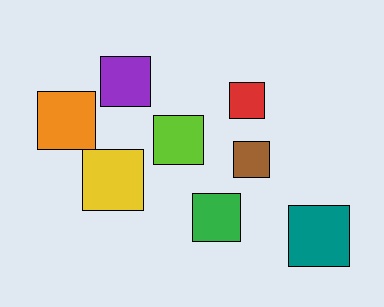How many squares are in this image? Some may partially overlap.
There are 8 squares.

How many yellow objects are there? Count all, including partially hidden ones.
There is 1 yellow object.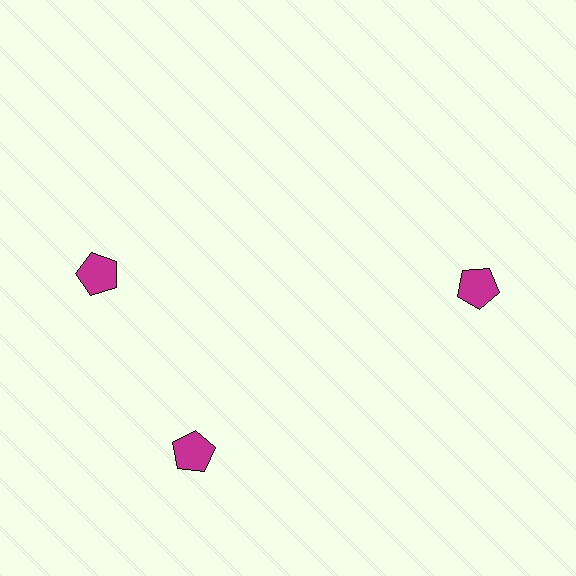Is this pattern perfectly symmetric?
No. The 3 magenta pentagons are arranged in a ring, but one element near the 11 o'clock position is rotated out of alignment along the ring, breaking the 3-fold rotational symmetry.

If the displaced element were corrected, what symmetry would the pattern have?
It would have 3-fold rotational symmetry — the pattern would map onto itself every 120 degrees.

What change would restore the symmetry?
The symmetry would be restored by rotating it back into even spacing with its neighbors so that all 3 pentagons sit at equal angles and equal distance from the center.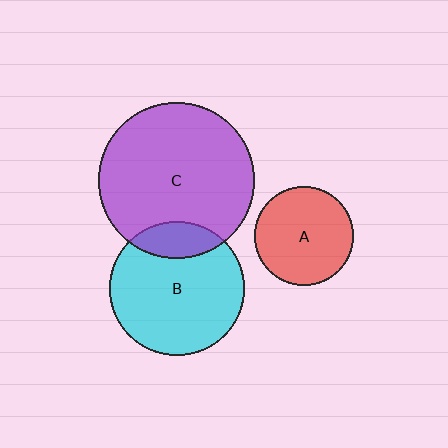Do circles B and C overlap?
Yes.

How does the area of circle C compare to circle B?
Approximately 1.4 times.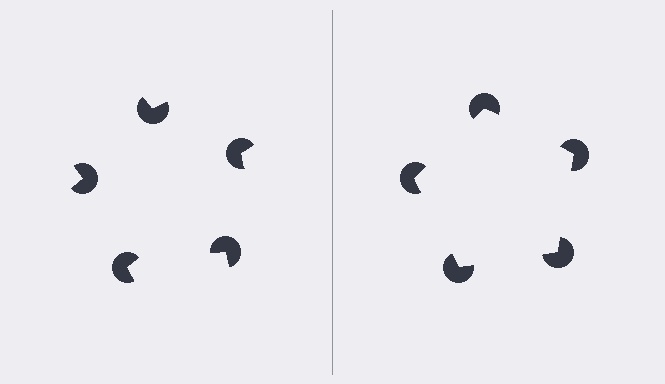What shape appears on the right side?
An illusory pentagon.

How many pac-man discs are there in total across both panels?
10 — 5 on each side.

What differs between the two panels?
The pac-man discs are positioned identically on both sides; only the wedge orientations differ. On the right they align to a pentagon; on the left they are misaligned.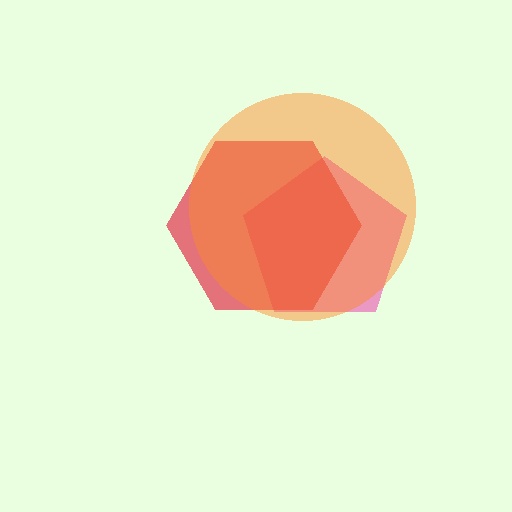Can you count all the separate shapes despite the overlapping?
Yes, there are 3 separate shapes.